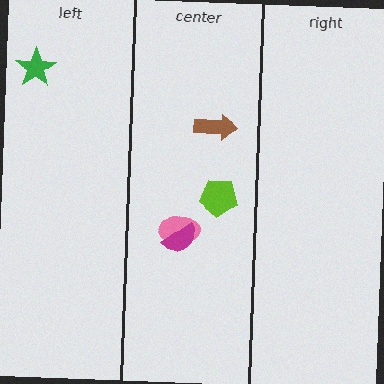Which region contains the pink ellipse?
The center region.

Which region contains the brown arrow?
The center region.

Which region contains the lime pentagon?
The center region.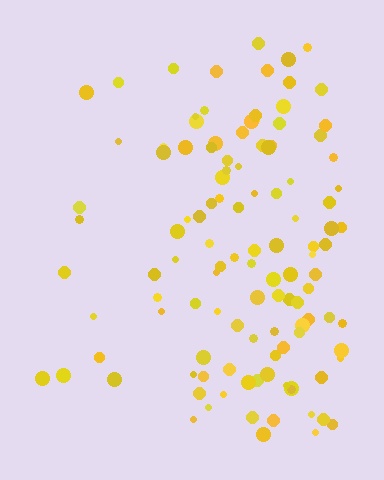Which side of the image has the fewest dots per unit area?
The left.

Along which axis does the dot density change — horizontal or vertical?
Horizontal.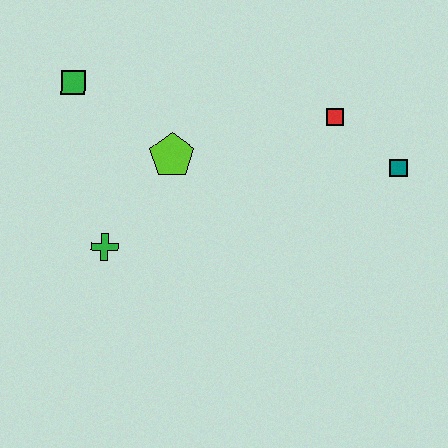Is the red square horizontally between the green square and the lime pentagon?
No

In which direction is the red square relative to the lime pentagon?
The red square is to the right of the lime pentagon.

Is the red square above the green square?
No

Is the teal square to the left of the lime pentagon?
No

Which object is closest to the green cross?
The lime pentagon is closest to the green cross.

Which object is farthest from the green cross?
The teal square is farthest from the green cross.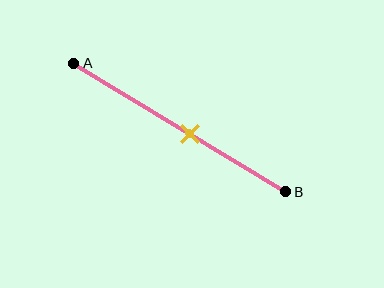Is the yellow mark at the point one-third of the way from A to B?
No, the mark is at about 55% from A, not at the 33% one-third point.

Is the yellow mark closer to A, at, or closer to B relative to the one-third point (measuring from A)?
The yellow mark is closer to point B than the one-third point of segment AB.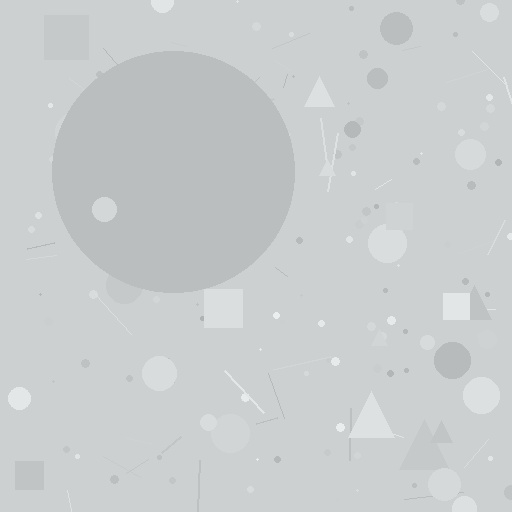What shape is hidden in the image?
A circle is hidden in the image.